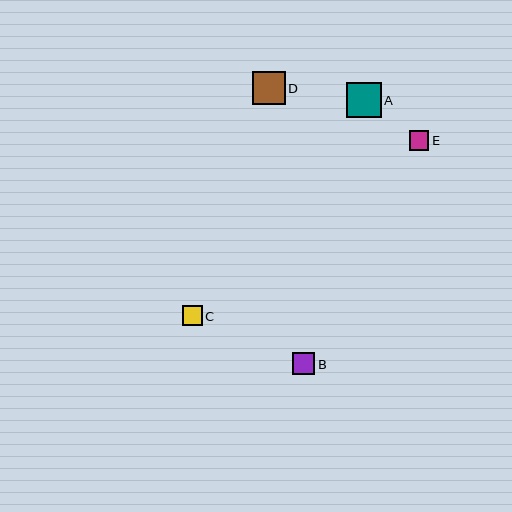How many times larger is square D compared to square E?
Square D is approximately 1.7 times the size of square E.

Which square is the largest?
Square A is the largest with a size of approximately 35 pixels.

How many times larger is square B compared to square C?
Square B is approximately 1.1 times the size of square C.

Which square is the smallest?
Square E is the smallest with a size of approximately 20 pixels.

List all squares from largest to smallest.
From largest to smallest: A, D, B, C, E.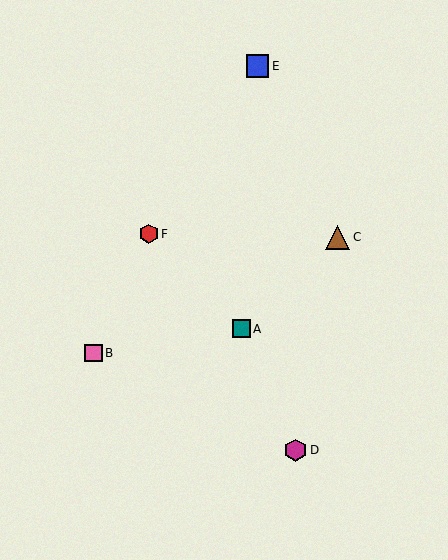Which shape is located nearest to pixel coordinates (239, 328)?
The teal square (labeled A) at (242, 329) is nearest to that location.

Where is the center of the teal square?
The center of the teal square is at (242, 329).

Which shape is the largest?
The brown triangle (labeled C) is the largest.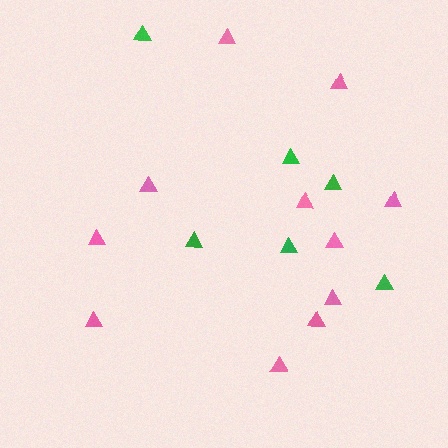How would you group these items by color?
There are 2 groups: one group of pink triangles (11) and one group of green triangles (6).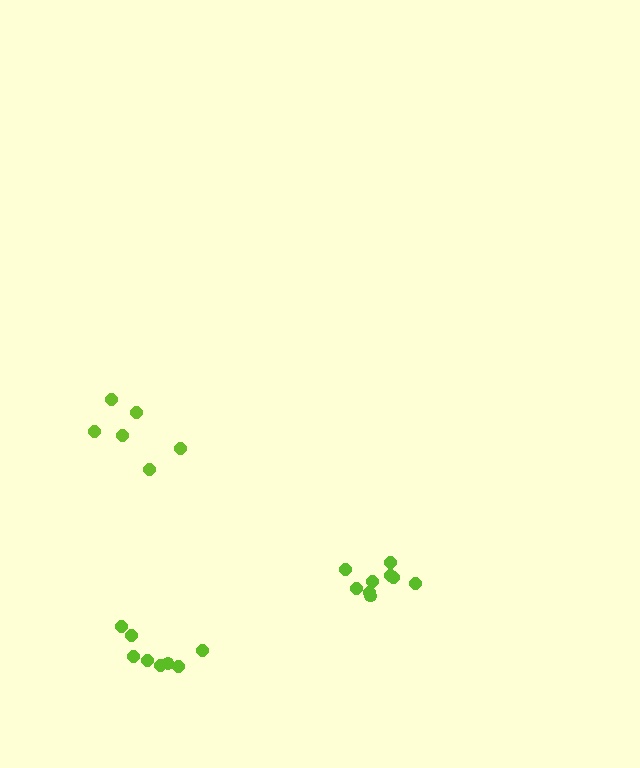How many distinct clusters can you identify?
There are 3 distinct clusters.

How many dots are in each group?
Group 1: 9 dots, Group 2: 8 dots, Group 3: 6 dots (23 total).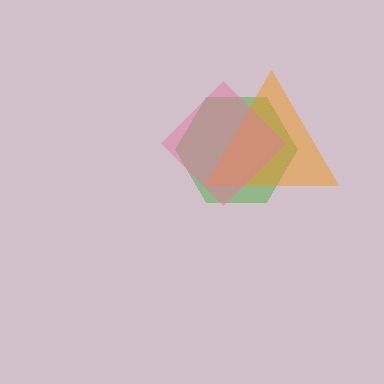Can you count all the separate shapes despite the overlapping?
Yes, there are 3 separate shapes.